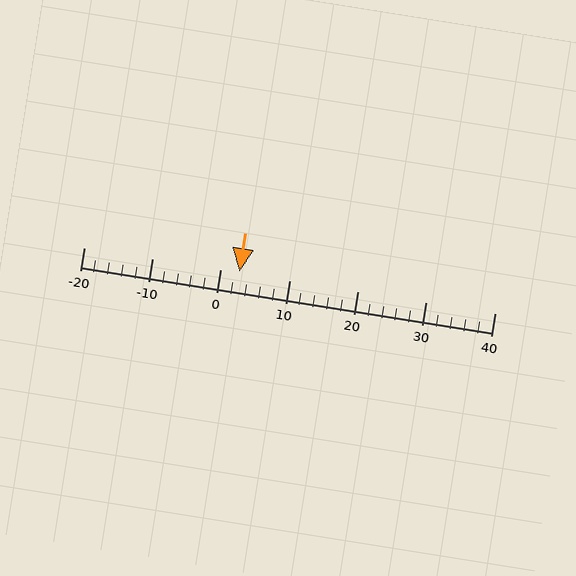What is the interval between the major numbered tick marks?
The major tick marks are spaced 10 units apart.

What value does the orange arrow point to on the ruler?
The orange arrow points to approximately 3.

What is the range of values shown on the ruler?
The ruler shows values from -20 to 40.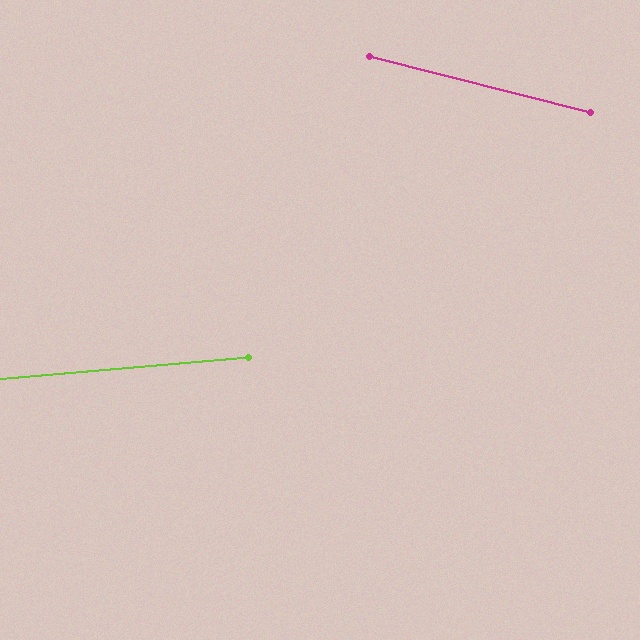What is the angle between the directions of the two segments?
Approximately 19 degrees.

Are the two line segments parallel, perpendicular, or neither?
Neither parallel nor perpendicular — they differ by about 19°.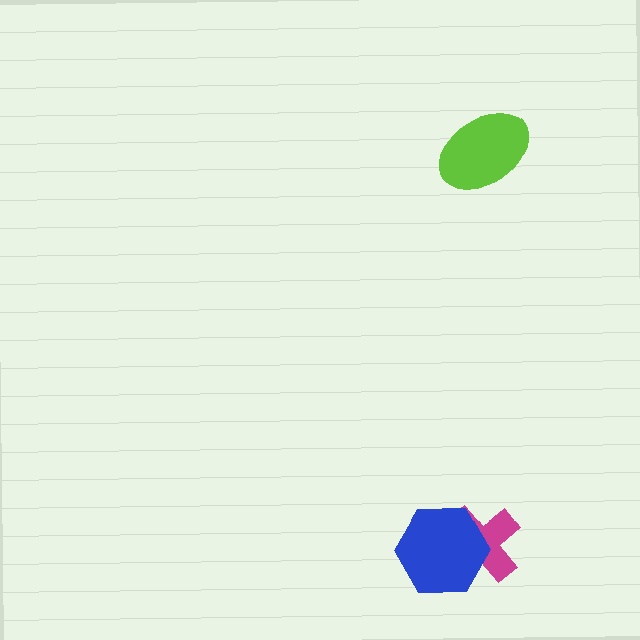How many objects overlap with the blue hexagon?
1 object overlaps with the blue hexagon.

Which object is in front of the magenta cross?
The blue hexagon is in front of the magenta cross.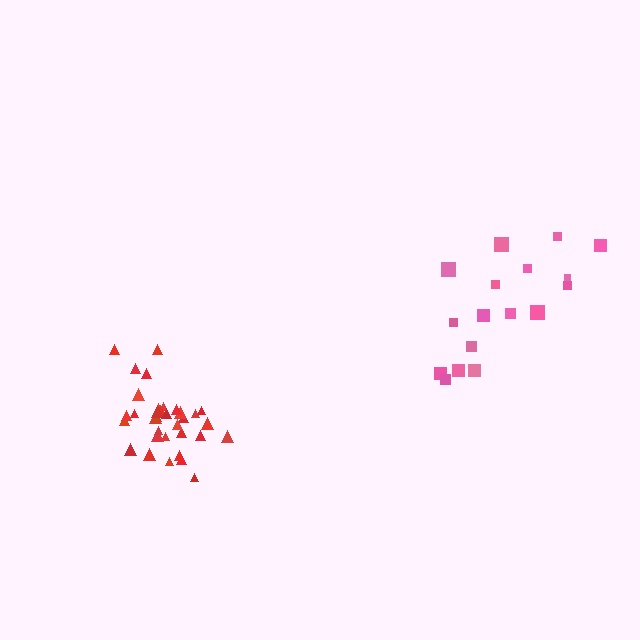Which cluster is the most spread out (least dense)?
Pink.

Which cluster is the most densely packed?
Red.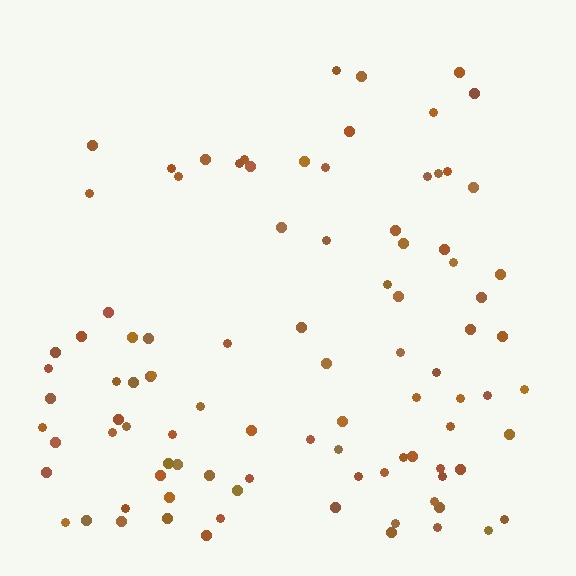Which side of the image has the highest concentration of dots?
The bottom.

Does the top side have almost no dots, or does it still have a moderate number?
Still a moderate number, just noticeably fewer than the bottom.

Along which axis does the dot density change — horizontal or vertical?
Vertical.